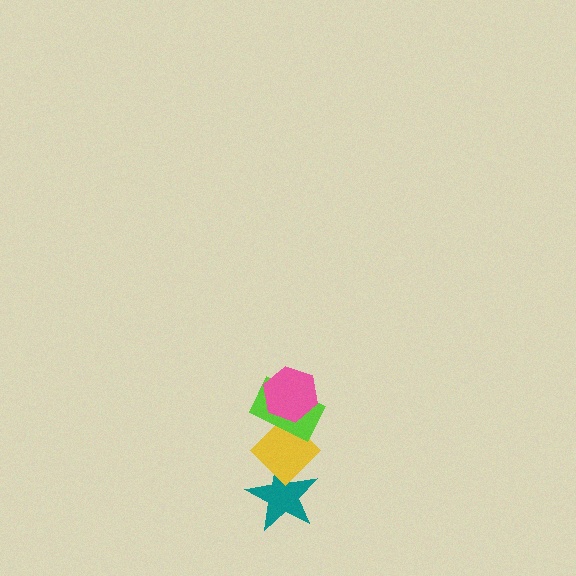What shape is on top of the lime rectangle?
The pink hexagon is on top of the lime rectangle.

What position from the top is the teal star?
The teal star is 4th from the top.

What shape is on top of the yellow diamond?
The lime rectangle is on top of the yellow diamond.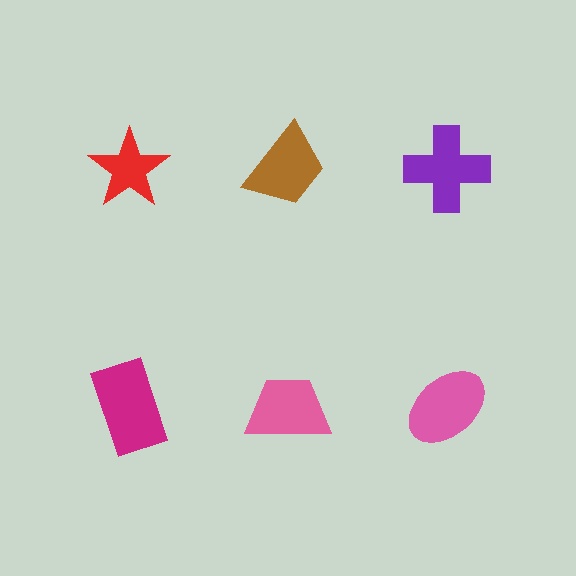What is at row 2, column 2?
A pink trapezoid.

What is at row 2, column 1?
A magenta rectangle.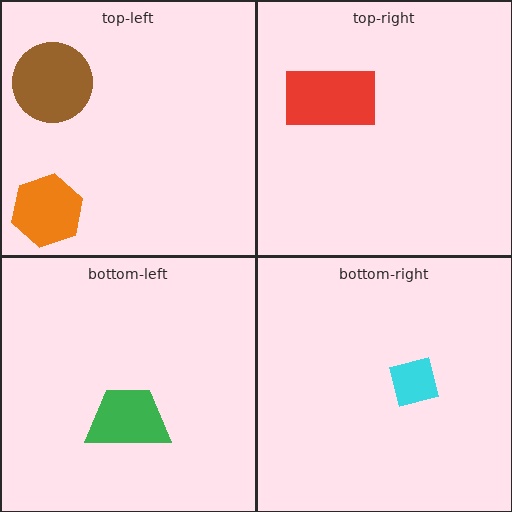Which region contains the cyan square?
The bottom-right region.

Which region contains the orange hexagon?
The top-left region.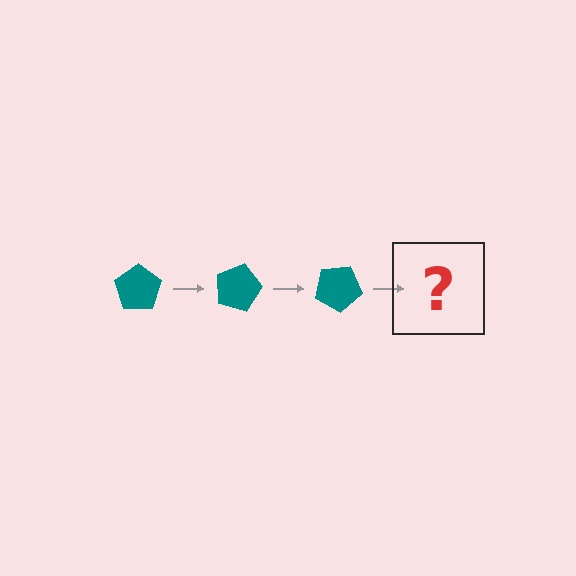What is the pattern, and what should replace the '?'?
The pattern is that the pentagon rotates 15 degrees each step. The '?' should be a teal pentagon rotated 45 degrees.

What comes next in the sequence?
The next element should be a teal pentagon rotated 45 degrees.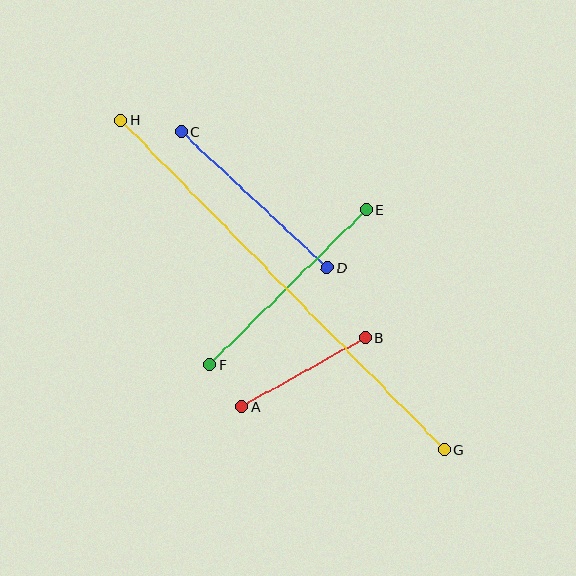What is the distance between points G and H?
The distance is approximately 462 pixels.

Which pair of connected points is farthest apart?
Points G and H are farthest apart.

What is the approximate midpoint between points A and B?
The midpoint is at approximately (304, 372) pixels.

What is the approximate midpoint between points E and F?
The midpoint is at approximately (288, 287) pixels.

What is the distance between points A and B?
The distance is approximately 141 pixels.